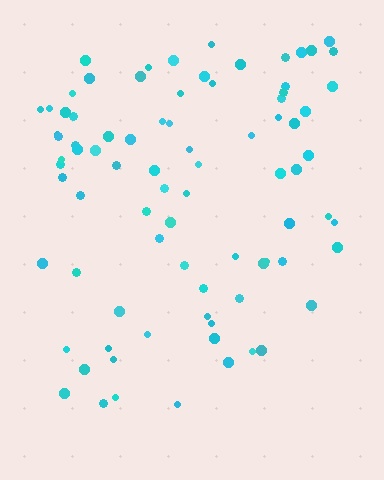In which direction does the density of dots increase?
From bottom to top, with the top side densest.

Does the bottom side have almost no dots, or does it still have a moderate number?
Still a moderate number, just noticeably fewer than the top.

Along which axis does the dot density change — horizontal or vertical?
Vertical.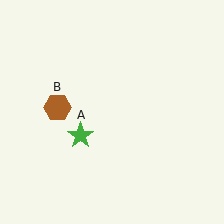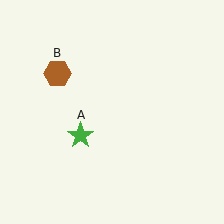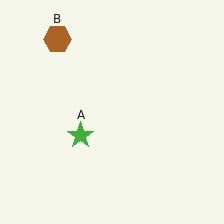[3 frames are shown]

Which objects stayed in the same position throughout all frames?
Green star (object A) remained stationary.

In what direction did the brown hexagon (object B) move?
The brown hexagon (object B) moved up.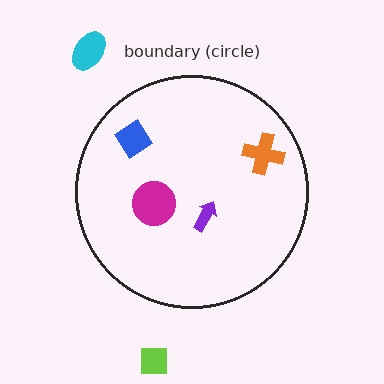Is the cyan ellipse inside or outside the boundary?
Outside.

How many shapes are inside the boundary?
4 inside, 2 outside.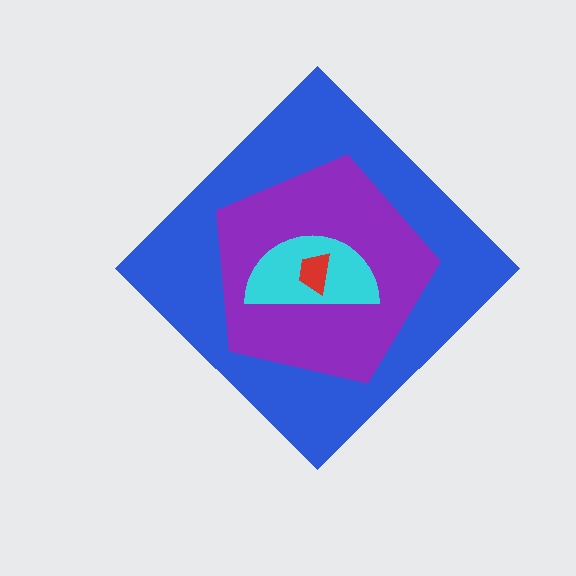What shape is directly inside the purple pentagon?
The cyan semicircle.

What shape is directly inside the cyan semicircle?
The red trapezoid.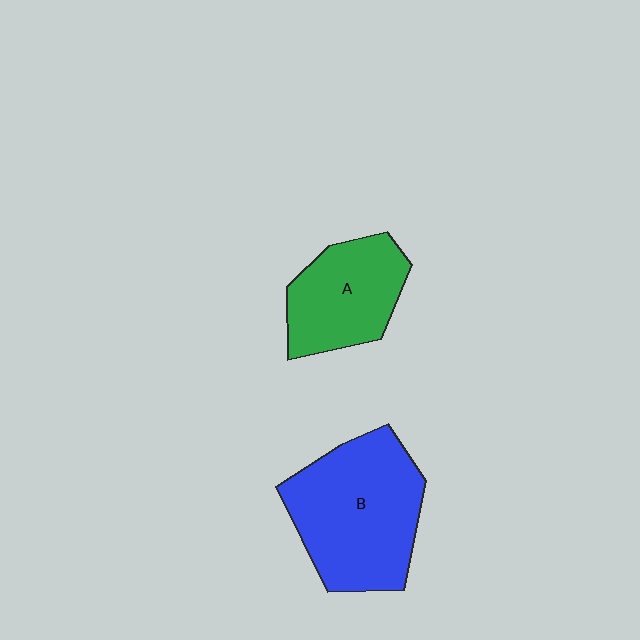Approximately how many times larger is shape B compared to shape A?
Approximately 1.5 times.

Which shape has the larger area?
Shape B (blue).